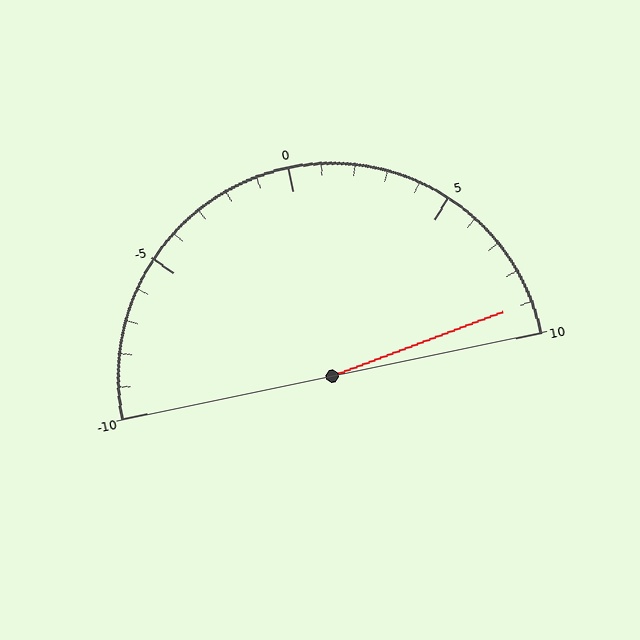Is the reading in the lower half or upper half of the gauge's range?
The reading is in the upper half of the range (-10 to 10).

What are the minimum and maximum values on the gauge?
The gauge ranges from -10 to 10.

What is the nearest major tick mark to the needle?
The nearest major tick mark is 10.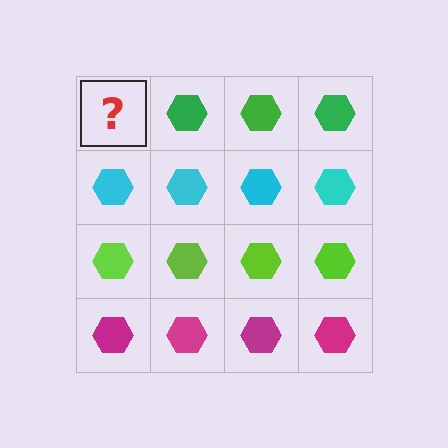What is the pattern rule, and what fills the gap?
The rule is that each row has a consistent color. The gap should be filled with a green hexagon.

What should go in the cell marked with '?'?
The missing cell should contain a green hexagon.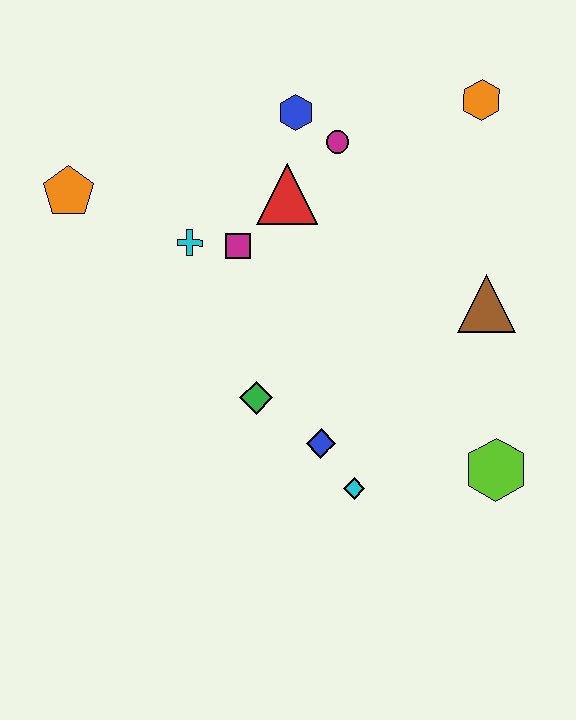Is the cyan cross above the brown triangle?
Yes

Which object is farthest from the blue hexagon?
The lime hexagon is farthest from the blue hexagon.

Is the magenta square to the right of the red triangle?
No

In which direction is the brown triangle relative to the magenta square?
The brown triangle is to the right of the magenta square.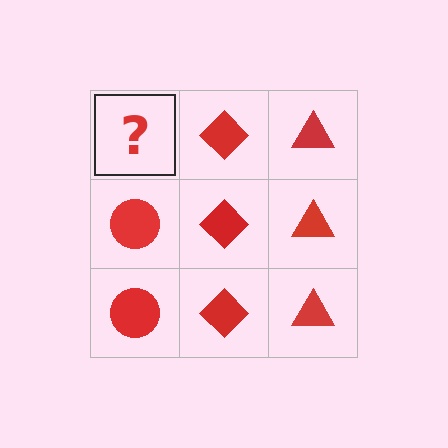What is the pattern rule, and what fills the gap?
The rule is that each column has a consistent shape. The gap should be filled with a red circle.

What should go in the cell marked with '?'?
The missing cell should contain a red circle.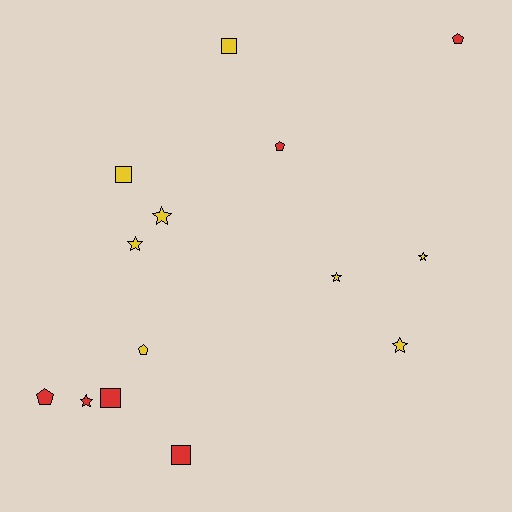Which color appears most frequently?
Yellow, with 8 objects.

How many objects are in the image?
There are 14 objects.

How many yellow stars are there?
There are 5 yellow stars.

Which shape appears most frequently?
Star, with 6 objects.